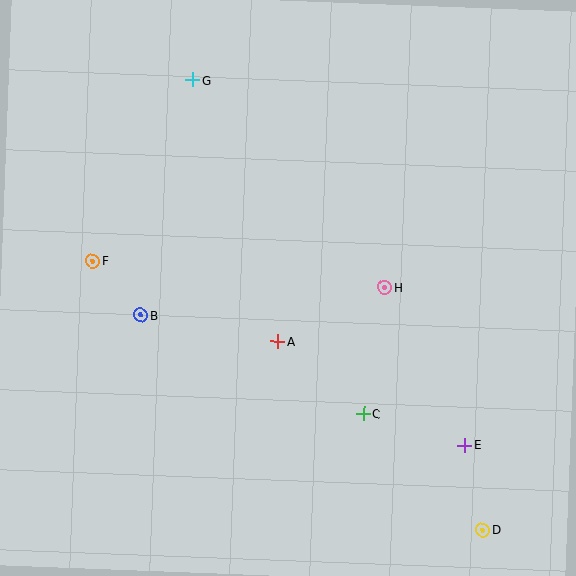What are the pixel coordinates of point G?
Point G is at (193, 80).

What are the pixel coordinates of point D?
Point D is at (483, 530).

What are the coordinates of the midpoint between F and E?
The midpoint between F and E is at (279, 353).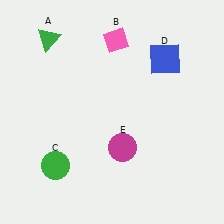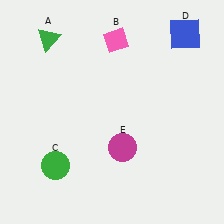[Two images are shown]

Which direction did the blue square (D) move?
The blue square (D) moved up.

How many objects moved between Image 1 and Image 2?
1 object moved between the two images.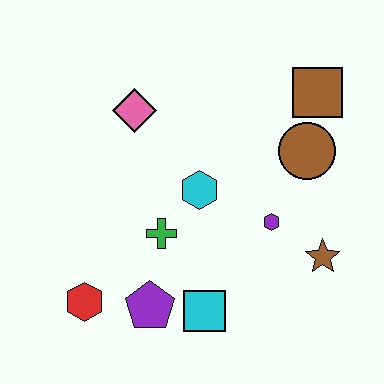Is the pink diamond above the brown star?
Yes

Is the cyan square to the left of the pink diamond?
No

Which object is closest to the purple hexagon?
The brown star is closest to the purple hexagon.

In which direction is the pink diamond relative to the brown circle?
The pink diamond is to the left of the brown circle.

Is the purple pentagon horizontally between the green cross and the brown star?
No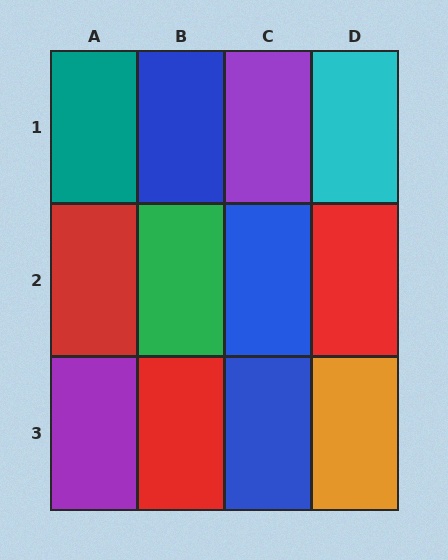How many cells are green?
1 cell is green.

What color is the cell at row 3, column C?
Blue.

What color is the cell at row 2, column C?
Blue.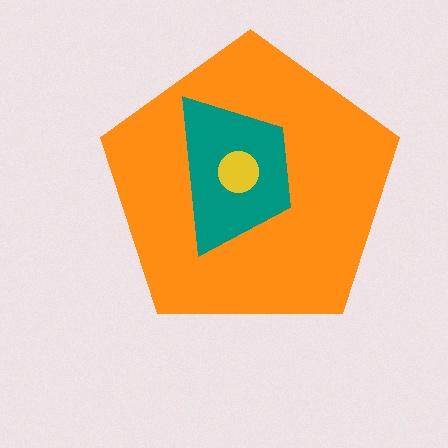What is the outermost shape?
The orange pentagon.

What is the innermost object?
The yellow circle.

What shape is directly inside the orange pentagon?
The teal trapezoid.